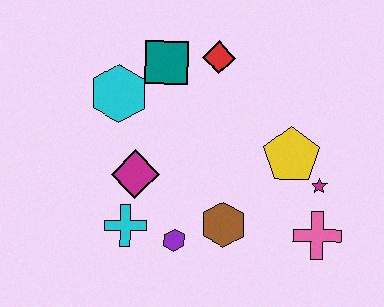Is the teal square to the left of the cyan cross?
No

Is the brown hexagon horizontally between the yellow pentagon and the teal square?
Yes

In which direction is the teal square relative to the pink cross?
The teal square is above the pink cross.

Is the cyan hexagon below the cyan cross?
No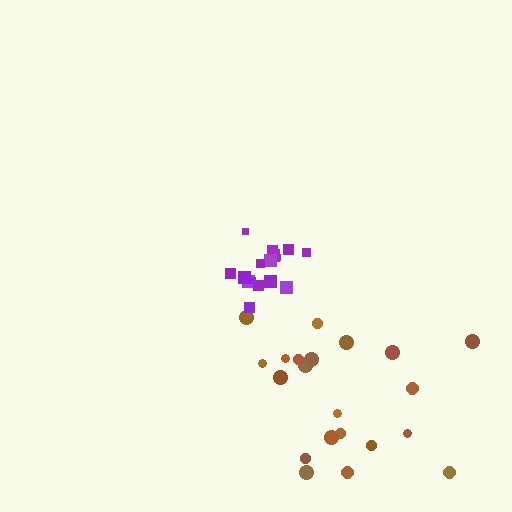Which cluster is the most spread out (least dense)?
Brown.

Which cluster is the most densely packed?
Purple.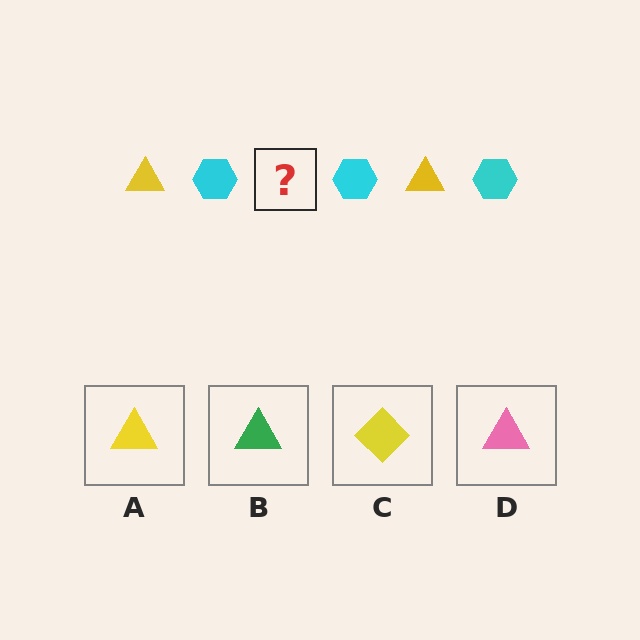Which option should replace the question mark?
Option A.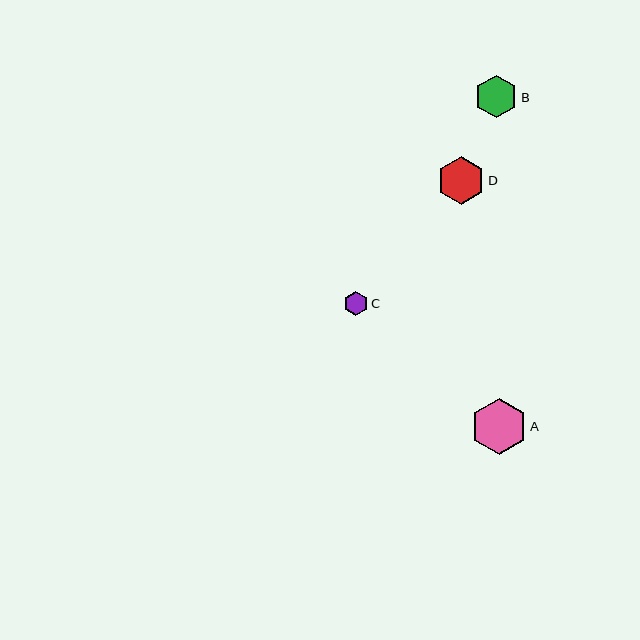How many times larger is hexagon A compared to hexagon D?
Hexagon A is approximately 1.2 times the size of hexagon D.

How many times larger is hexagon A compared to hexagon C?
Hexagon A is approximately 2.4 times the size of hexagon C.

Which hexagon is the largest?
Hexagon A is the largest with a size of approximately 56 pixels.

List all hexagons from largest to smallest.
From largest to smallest: A, D, B, C.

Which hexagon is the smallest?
Hexagon C is the smallest with a size of approximately 24 pixels.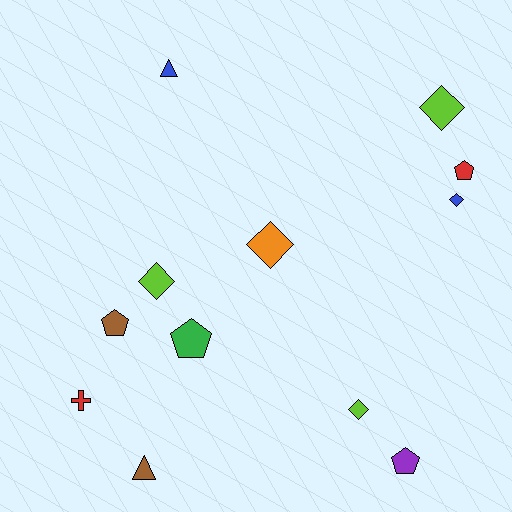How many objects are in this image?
There are 12 objects.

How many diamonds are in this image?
There are 5 diamonds.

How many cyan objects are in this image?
There are no cyan objects.